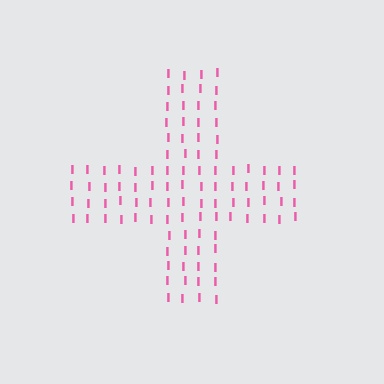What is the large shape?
The large shape is a cross.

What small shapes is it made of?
It is made of small letter I's.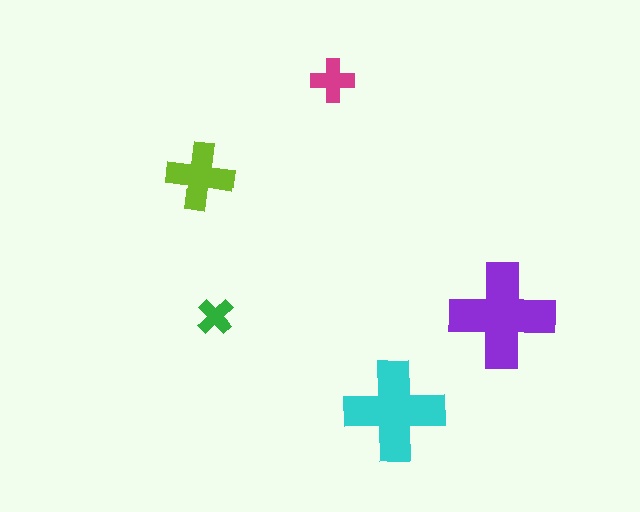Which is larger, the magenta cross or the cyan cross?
The cyan one.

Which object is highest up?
The magenta cross is topmost.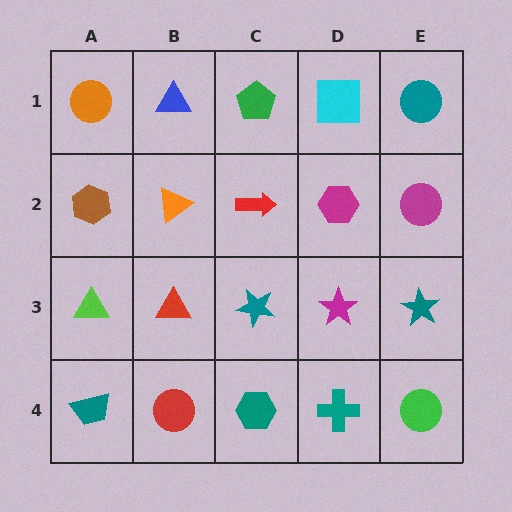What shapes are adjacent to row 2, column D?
A cyan square (row 1, column D), a magenta star (row 3, column D), a red arrow (row 2, column C), a magenta circle (row 2, column E).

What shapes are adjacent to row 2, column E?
A teal circle (row 1, column E), a teal star (row 3, column E), a magenta hexagon (row 2, column D).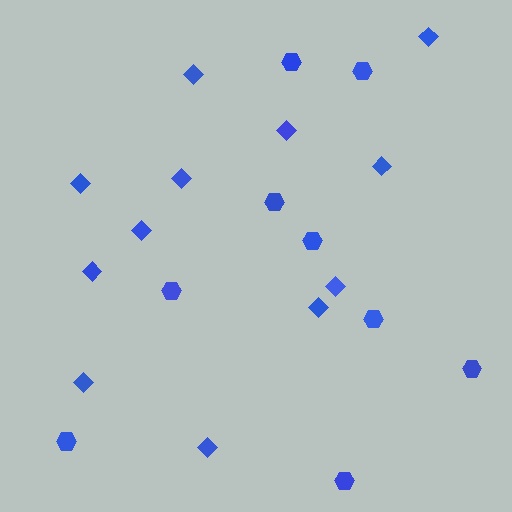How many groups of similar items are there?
There are 2 groups: one group of hexagons (9) and one group of diamonds (12).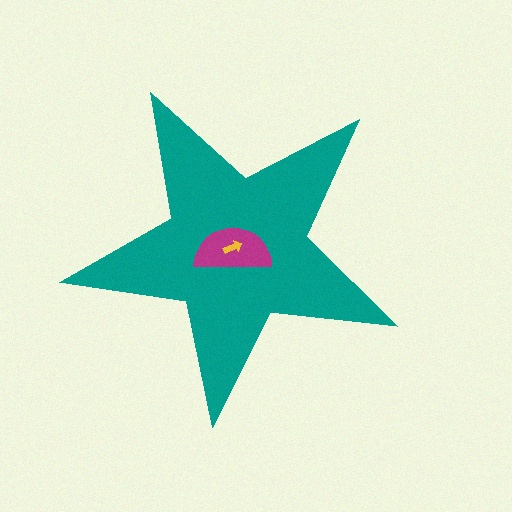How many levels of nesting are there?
3.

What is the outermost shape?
The teal star.